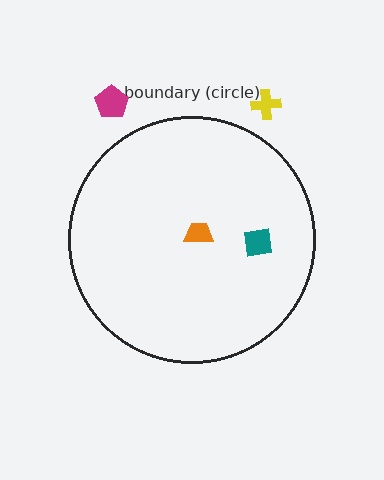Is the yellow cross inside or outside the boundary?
Outside.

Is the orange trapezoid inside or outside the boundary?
Inside.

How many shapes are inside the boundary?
2 inside, 2 outside.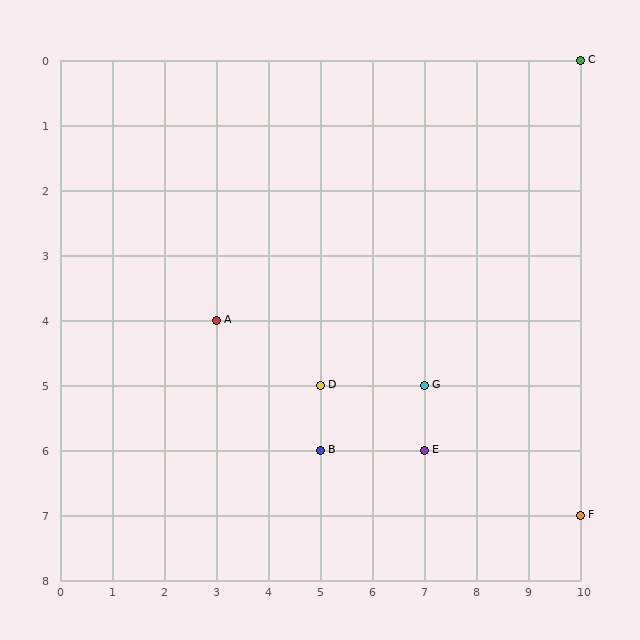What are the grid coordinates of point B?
Point B is at grid coordinates (5, 6).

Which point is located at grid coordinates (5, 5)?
Point D is at (5, 5).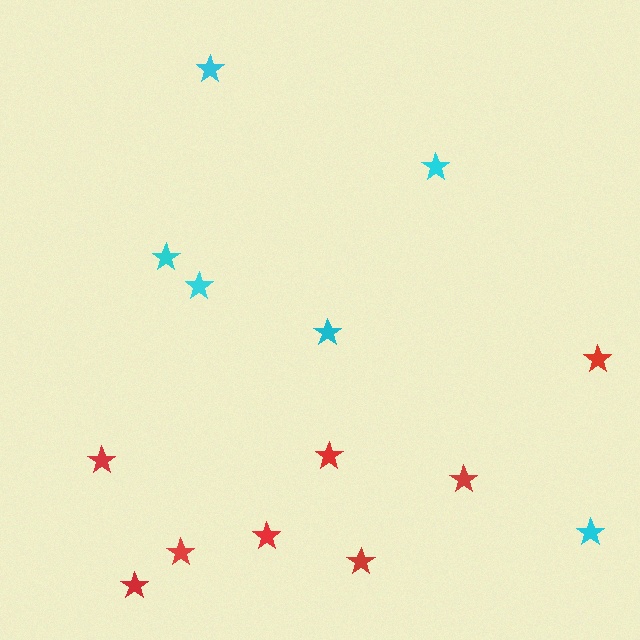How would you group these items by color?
There are 2 groups: one group of red stars (8) and one group of cyan stars (6).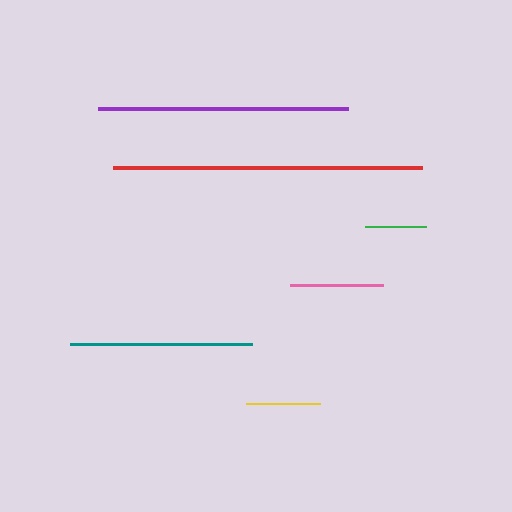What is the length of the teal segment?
The teal segment is approximately 183 pixels long.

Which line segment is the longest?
The red line is the longest at approximately 308 pixels.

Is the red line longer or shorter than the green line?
The red line is longer than the green line.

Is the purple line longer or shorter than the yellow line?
The purple line is longer than the yellow line.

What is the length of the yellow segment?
The yellow segment is approximately 74 pixels long.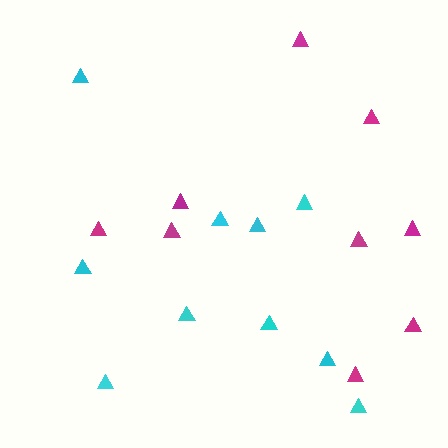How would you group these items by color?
There are 2 groups: one group of cyan triangles (10) and one group of magenta triangles (9).